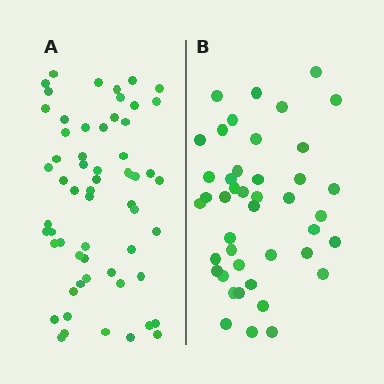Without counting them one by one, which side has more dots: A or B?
Region A (the left region) has more dots.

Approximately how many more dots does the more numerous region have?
Region A has approximately 15 more dots than region B.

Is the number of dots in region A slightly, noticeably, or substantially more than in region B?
Region A has noticeably more, but not dramatically so. The ratio is roughly 1.4 to 1.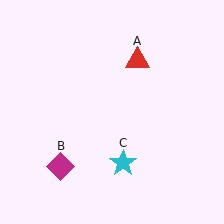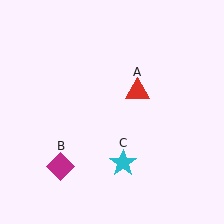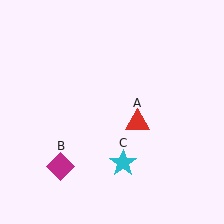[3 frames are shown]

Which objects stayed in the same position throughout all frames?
Magenta diamond (object B) and cyan star (object C) remained stationary.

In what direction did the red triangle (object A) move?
The red triangle (object A) moved down.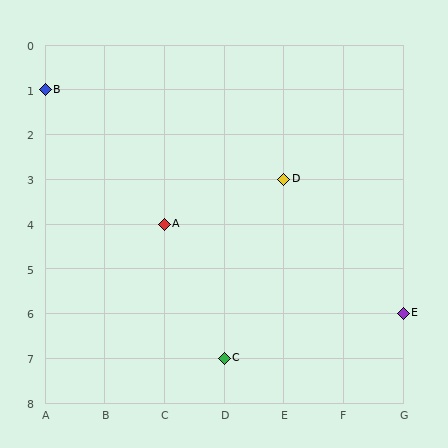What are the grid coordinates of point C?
Point C is at grid coordinates (D, 7).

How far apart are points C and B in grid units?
Points C and B are 3 columns and 6 rows apart (about 6.7 grid units diagonally).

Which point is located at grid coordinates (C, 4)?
Point A is at (C, 4).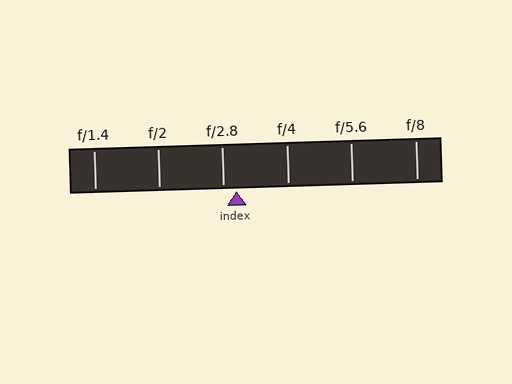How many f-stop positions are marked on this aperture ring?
There are 6 f-stop positions marked.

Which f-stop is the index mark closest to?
The index mark is closest to f/2.8.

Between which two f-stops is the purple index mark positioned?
The index mark is between f/2.8 and f/4.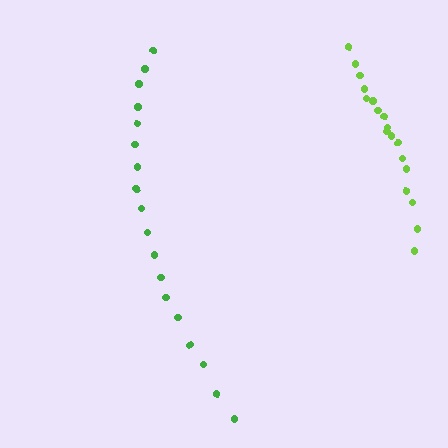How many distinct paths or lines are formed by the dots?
There are 2 distinct paths.